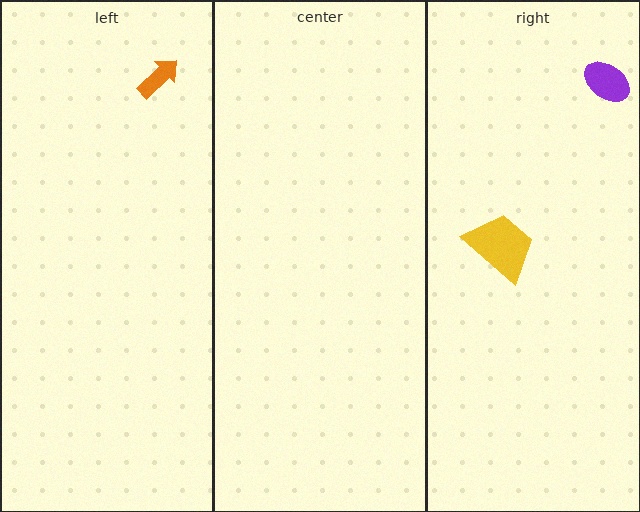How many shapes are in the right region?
2.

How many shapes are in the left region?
1.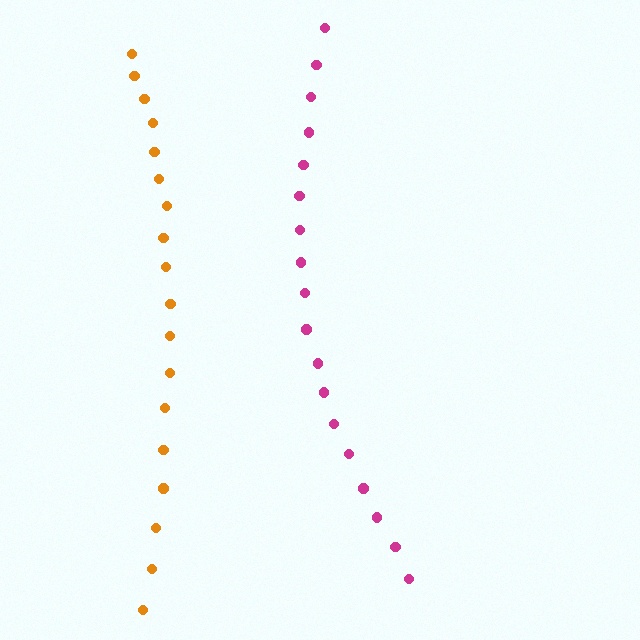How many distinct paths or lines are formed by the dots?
There are 2 distinct paths.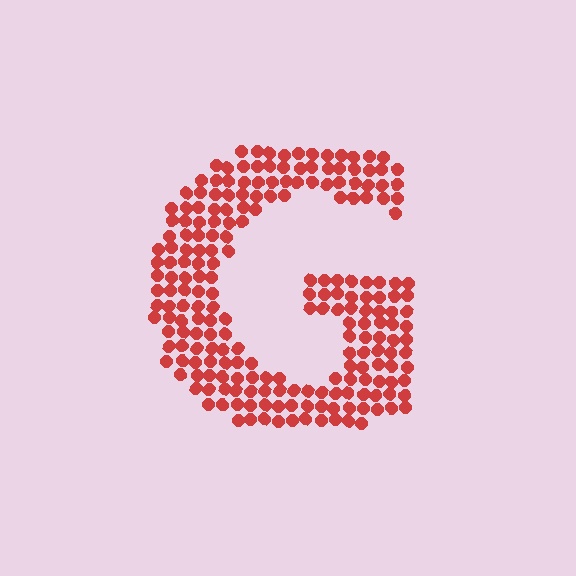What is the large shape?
The large shape is the letter G.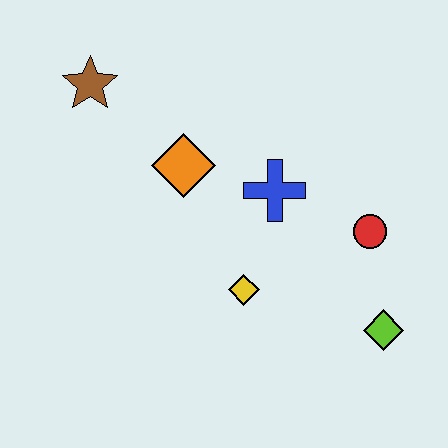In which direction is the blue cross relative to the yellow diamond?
The blue cross is above the yellow diamond.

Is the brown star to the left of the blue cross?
Yes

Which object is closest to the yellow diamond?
The blue cross is closest to the yellow diamond.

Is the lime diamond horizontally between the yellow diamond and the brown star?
No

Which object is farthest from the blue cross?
The brown star is farthest from the blue cross.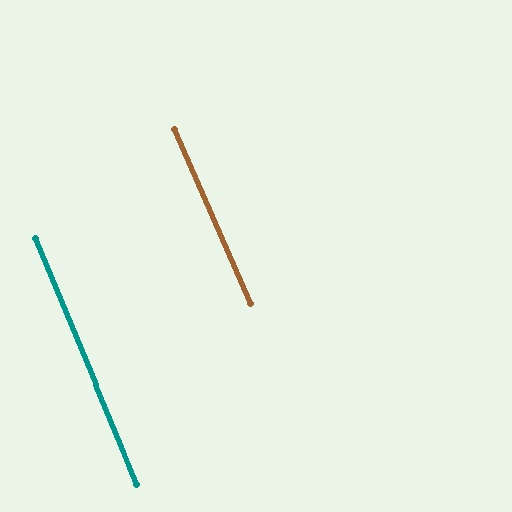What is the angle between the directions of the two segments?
Approximately 1 degree.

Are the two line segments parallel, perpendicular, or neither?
Parallel — their directions differ by only 1.0°.